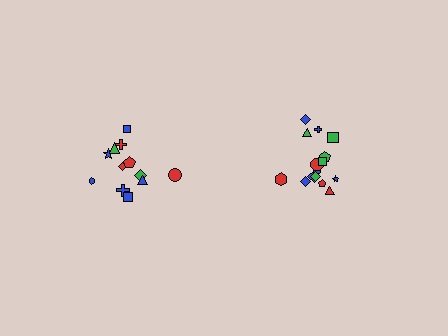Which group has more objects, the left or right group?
The right group.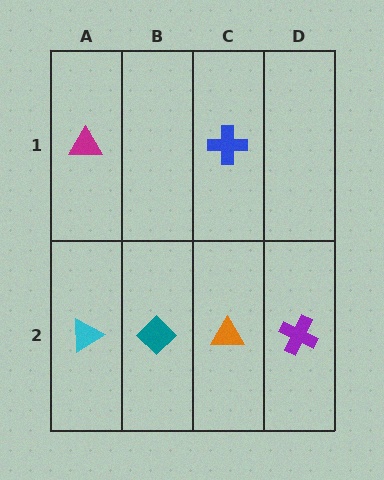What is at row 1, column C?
A blue cross.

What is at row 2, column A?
A cyan triangle.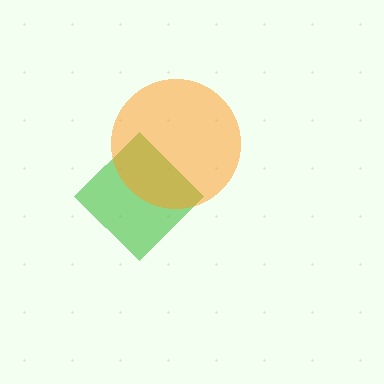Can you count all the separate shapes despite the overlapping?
Yes, there are 2 separate shapes.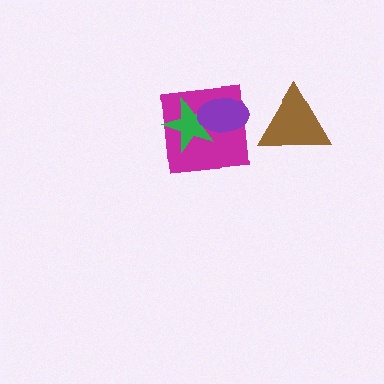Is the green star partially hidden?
Yes, it is partially covered by another shape.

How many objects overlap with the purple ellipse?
2 objects overlap with the purple ellipse.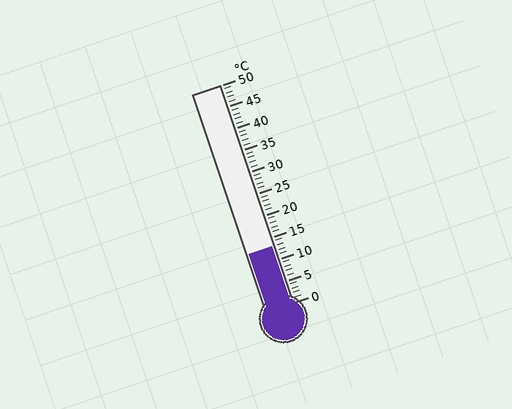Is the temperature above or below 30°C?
The temperature is below 30°C.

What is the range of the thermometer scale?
The thermometer scale ranges from 0°C to 50°C.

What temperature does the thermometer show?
The thermometer shows approximately 13°C.